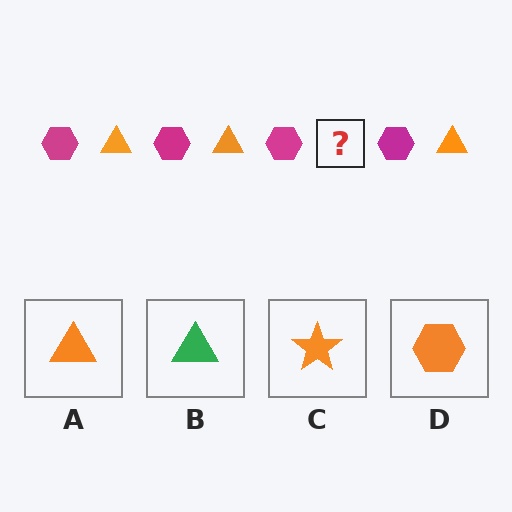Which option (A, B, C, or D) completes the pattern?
A.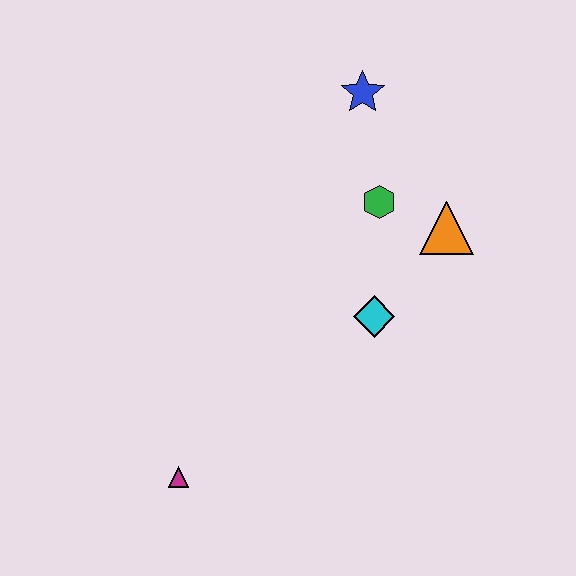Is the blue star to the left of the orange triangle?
Yes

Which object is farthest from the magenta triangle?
The blue star is farthest from the magenta triangle.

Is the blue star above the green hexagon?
Yes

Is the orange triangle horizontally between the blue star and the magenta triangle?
No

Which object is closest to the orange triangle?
The green hexagon is closest to the orange triangle.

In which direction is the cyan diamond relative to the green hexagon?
The cyan diamond is below the green hexagon.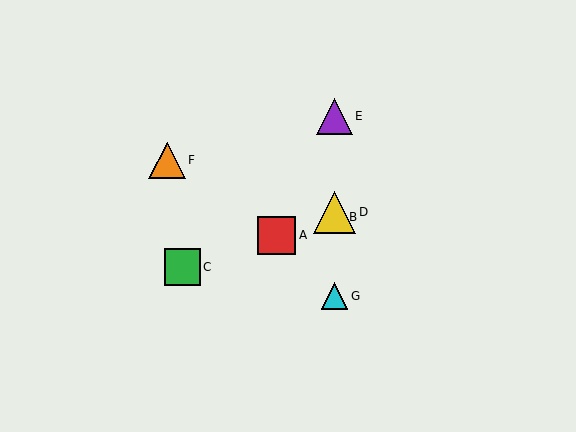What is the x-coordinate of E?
Object E is at x≈334.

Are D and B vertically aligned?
Yes, both are at x≈334.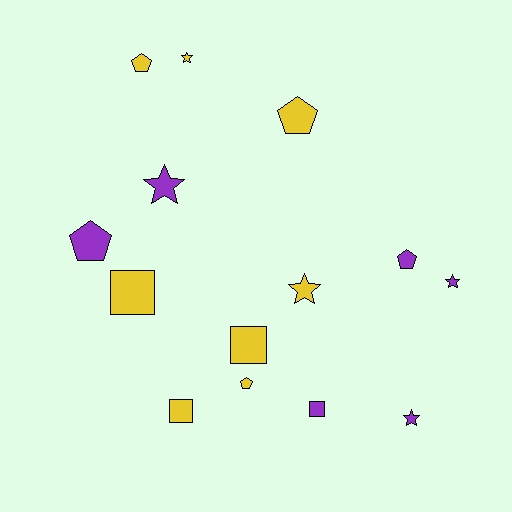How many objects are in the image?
There are 14 objects.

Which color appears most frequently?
Yellow, with 8 objects.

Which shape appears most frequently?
Star, with 5 objects.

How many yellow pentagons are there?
There are 3 yellow pentagons.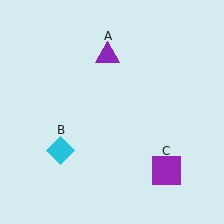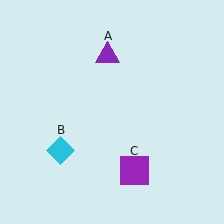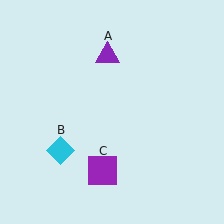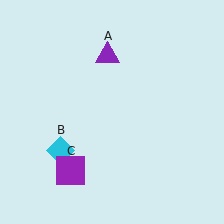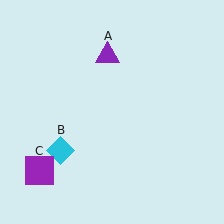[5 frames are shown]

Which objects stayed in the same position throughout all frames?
Purple triangle (object A) and cyan diamond (object B) remained stationary.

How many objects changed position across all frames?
1 object changed position: purple square (object C).